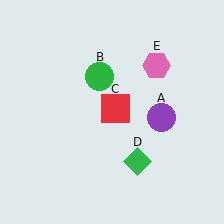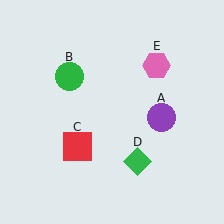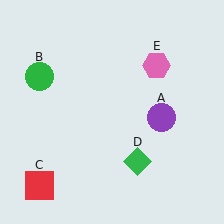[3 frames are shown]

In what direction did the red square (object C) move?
The red square (object C) moved down and to the left.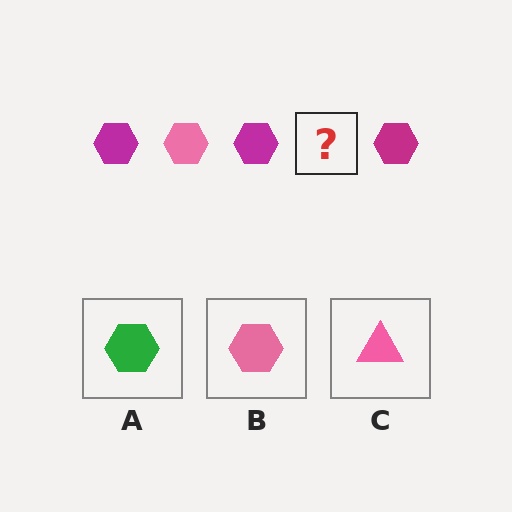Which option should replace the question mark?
Option B.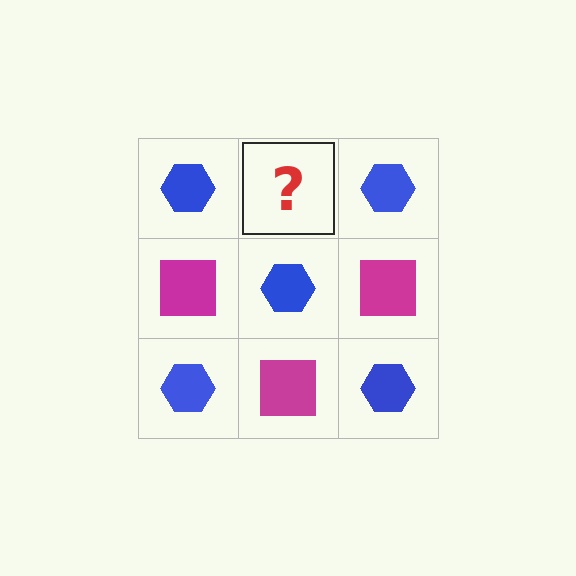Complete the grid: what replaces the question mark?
The question mark should be replaced with a magenta square.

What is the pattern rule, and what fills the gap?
The rule is that it alternates blue hexagon and magenta square in a checkerboard pattern. The gap should be filled with a magenta square.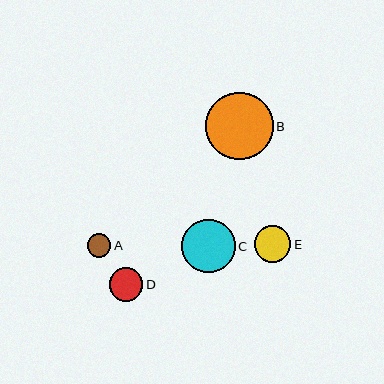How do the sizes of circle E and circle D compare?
Circle E and circle D are approximately the same size.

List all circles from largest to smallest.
From largest to smallest: B, C, E, D, A.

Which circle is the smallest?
Circle A is the smallest with a size of approximately 24 pixels.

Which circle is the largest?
Circle B is the largest with a size of approximately 67 pixels.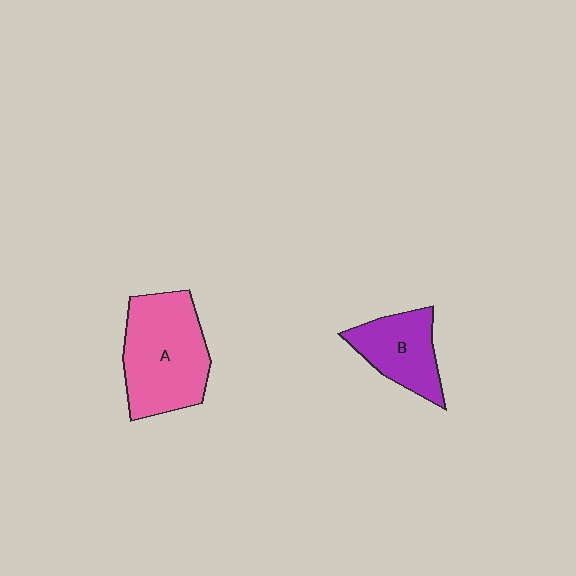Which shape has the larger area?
Shape A (pink).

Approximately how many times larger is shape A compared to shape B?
Approximately 1.6 times.